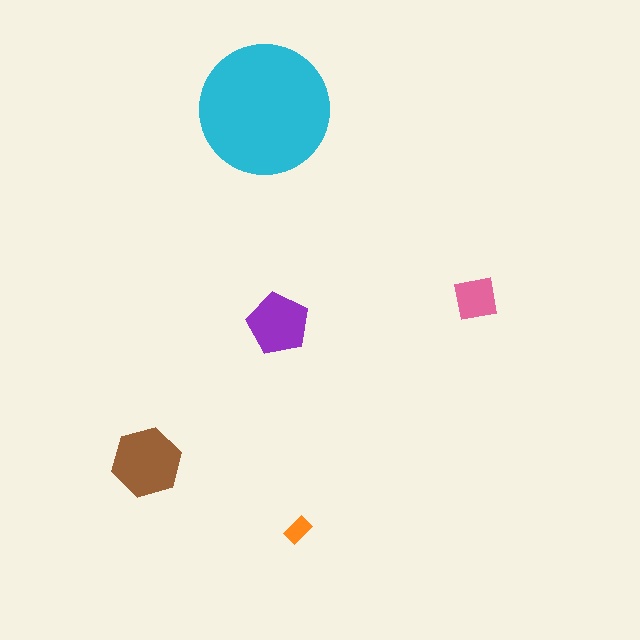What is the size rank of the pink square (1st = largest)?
4th.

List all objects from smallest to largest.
The orange rectangle, the pink square, the purple pentagon, the brown hexagon, the cyan circle.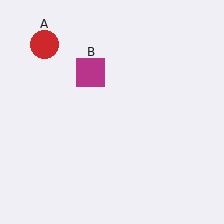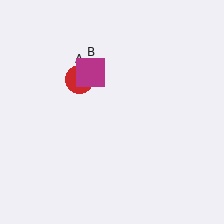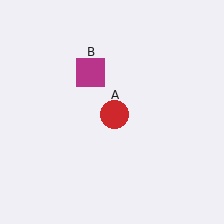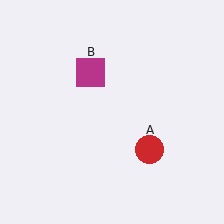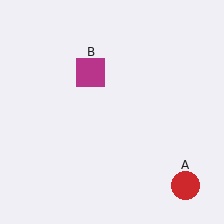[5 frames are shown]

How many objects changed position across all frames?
1 object changed position: red circle (object A).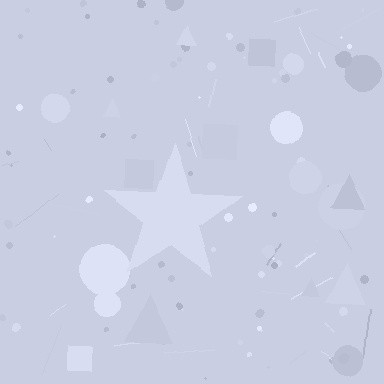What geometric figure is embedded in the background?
A star is embedded in the background.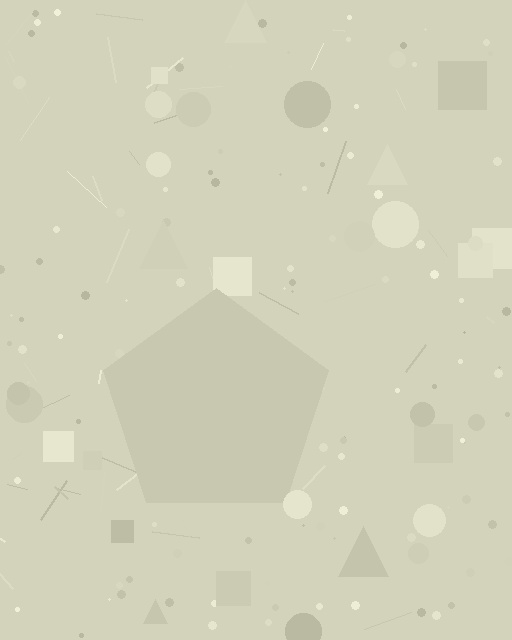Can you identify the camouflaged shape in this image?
The camouflaged shape is a pentagon.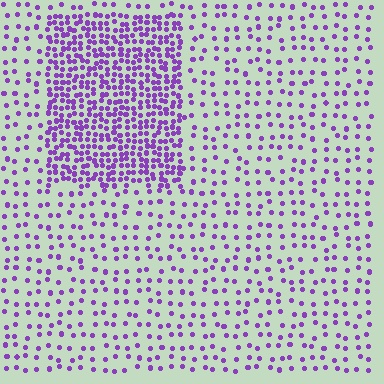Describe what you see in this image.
The image contains small purple elements arranged at two different densities. A rectangle-shaped region is visible where the elements are more densely packed than the surrounding area.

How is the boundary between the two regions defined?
The boundary is defined by a change in element density (approximately 2.8x ratio). All elements are the same color, size, and shape.